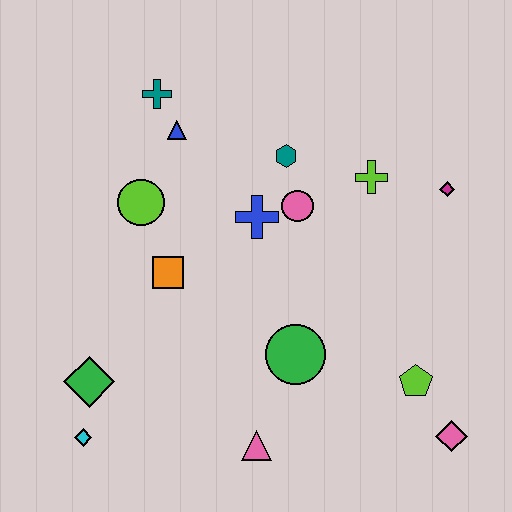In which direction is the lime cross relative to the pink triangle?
The lime cross is above the pink triangle.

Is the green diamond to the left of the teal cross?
Yes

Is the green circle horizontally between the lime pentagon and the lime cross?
No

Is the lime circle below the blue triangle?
Yes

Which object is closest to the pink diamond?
The lime pentagon is closest to the pink diamond.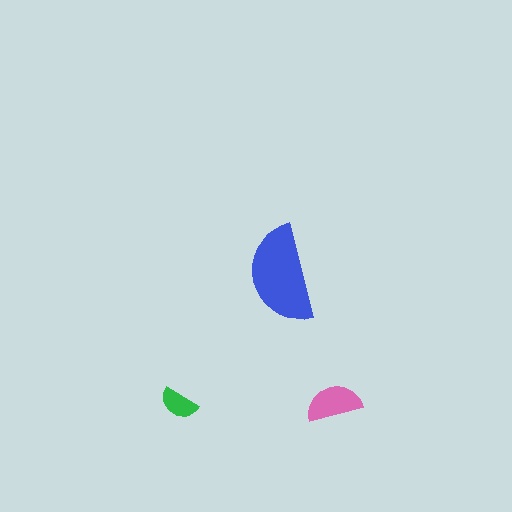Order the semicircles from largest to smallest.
the blue one, the pink one, the green one.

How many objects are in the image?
There are 3 objects in the image.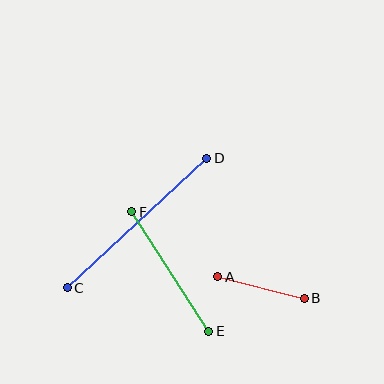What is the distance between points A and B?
The distance is approximately 89 pixels.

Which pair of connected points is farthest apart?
Points C and D are farthest apart.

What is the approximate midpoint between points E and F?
The midpoint is at approximately (170, 271) pixels.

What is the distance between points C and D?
The distance is approximately 190 pixels.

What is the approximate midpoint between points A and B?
The midpoint is at approximately (261, 287) pixels.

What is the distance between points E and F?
The distance is approximately 142 pixels.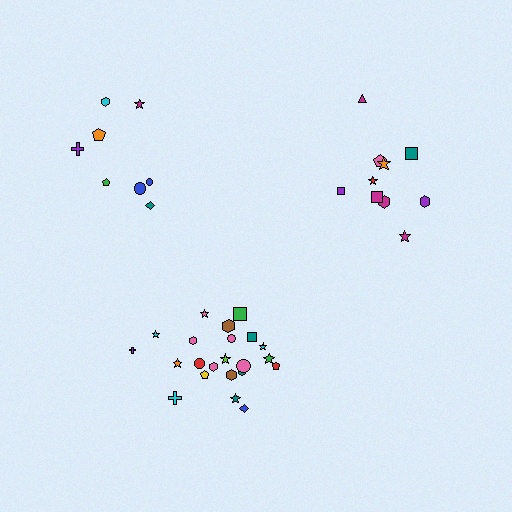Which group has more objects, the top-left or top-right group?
The top-right group.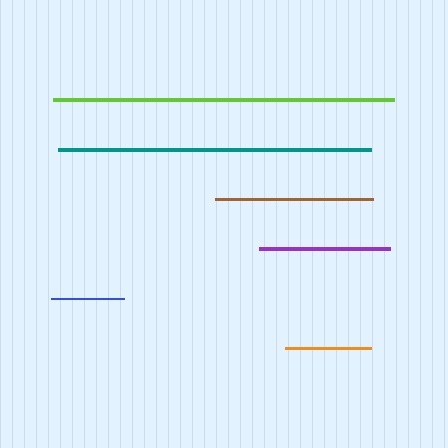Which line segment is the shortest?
The blue line is the shortest at approximately 73 pixels.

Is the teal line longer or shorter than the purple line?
The teal line is longer than the purple line.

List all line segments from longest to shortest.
From longest to shortest: lime, teal, brown, purple, orange, blue.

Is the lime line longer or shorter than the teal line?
The lime line is longer than the teal line.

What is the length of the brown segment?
The brown segment is approximately 158 pixels long.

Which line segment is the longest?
The lime line is the longest at approximately 341 pixels.